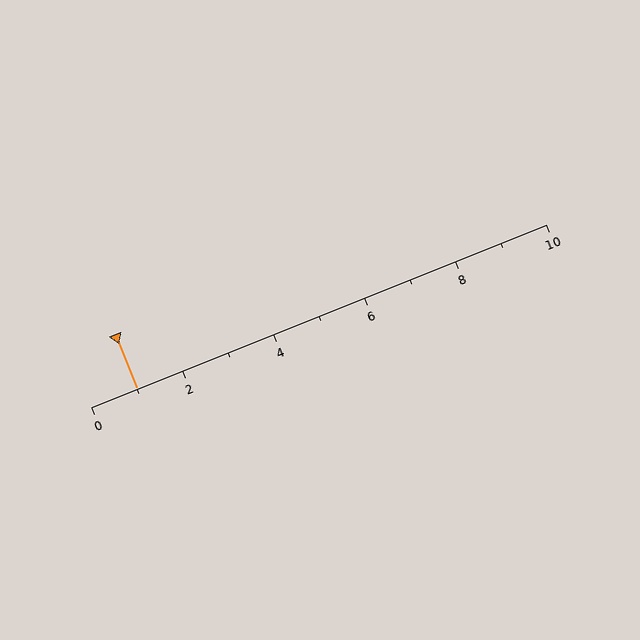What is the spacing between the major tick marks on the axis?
The major ticks are spaced 2 apart.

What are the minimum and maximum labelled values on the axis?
The axis runs from 0 to 10.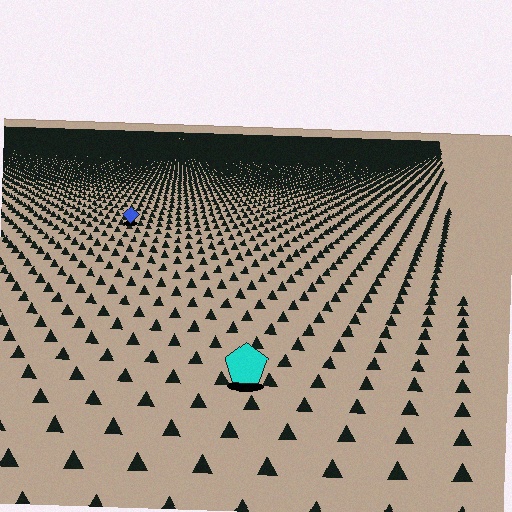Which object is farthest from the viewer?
The blue diamond is farthest from the viewer. It appears smaller and the ground texture around it is denser.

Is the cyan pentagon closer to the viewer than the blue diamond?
Yes. The cyan pentagon is closer — you can tell from the texture gradient: the ground texture is coarser near it.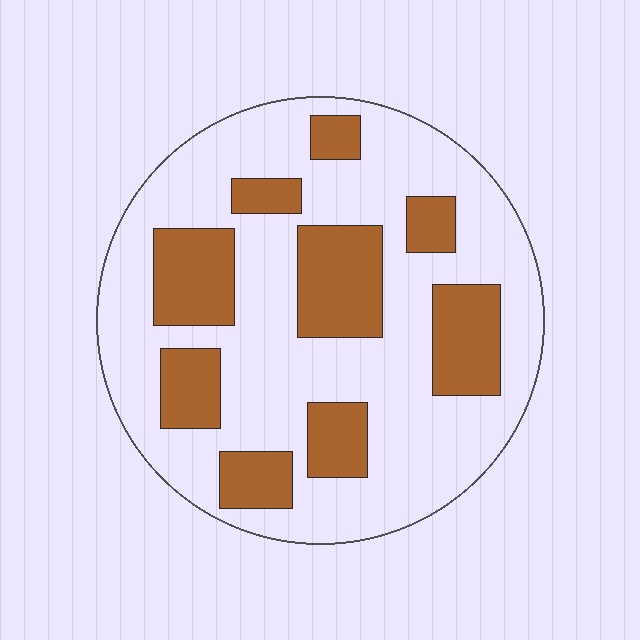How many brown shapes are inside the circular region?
9.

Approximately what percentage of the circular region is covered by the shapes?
Approximately 30%.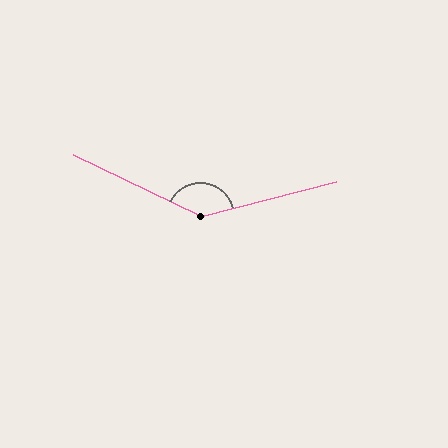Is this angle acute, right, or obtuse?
It is obtuse.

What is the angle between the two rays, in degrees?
Approximately 139 degrees.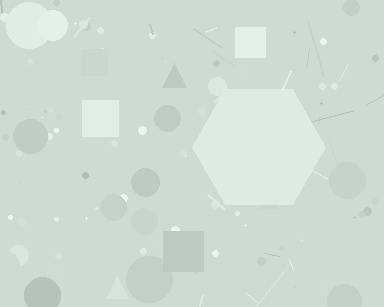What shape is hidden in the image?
A hexagon is hidden in the image.